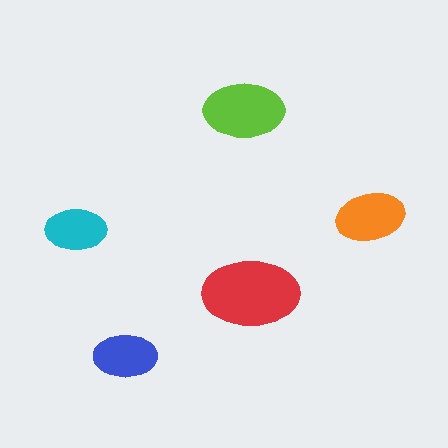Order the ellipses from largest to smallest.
the red one, the lime one, the orange one, the blue one, the cyan one.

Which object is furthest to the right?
The orange ellipse is rightmost.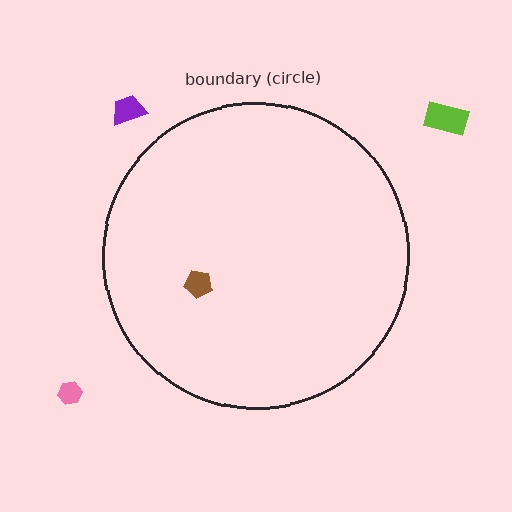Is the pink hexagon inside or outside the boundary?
Outside.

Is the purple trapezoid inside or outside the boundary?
Outside.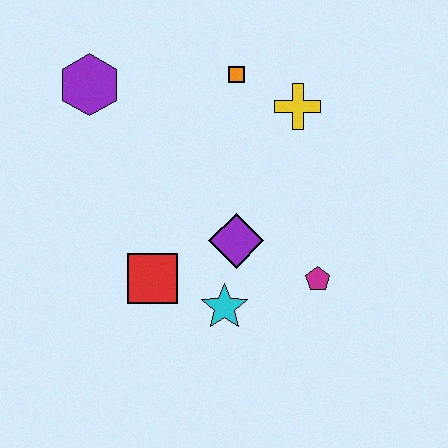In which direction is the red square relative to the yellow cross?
The red square is below the yellow cross.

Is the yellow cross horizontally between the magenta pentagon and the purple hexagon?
Yes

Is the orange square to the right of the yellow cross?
No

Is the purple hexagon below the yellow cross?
No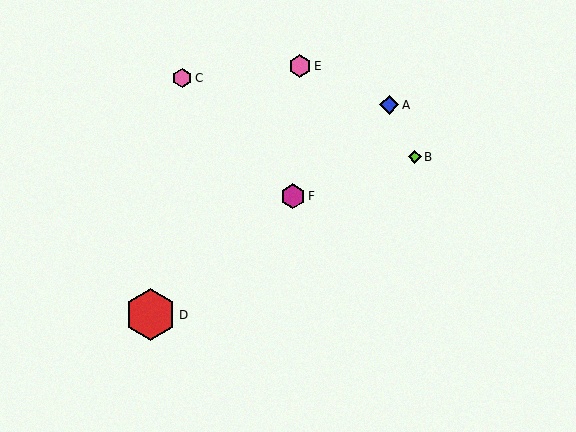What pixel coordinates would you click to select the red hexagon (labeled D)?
Click at (151, 315) to select the red hexagon D.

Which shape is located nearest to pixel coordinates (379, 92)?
The blue diamond (labeled A) at (389, 105) is nearest to that location.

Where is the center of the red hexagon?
The center of the red hexagon is at (151, 315).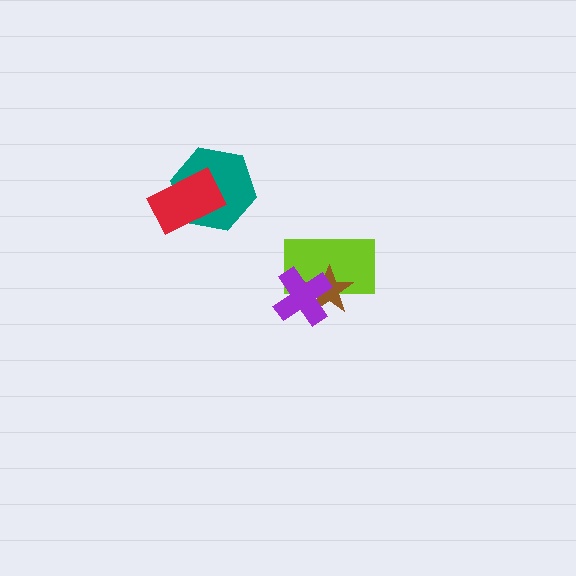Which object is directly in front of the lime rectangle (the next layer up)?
The brown star is directly in front of the lime rectangle.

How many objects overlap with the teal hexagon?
1 object overlaps with the teal hexagon.